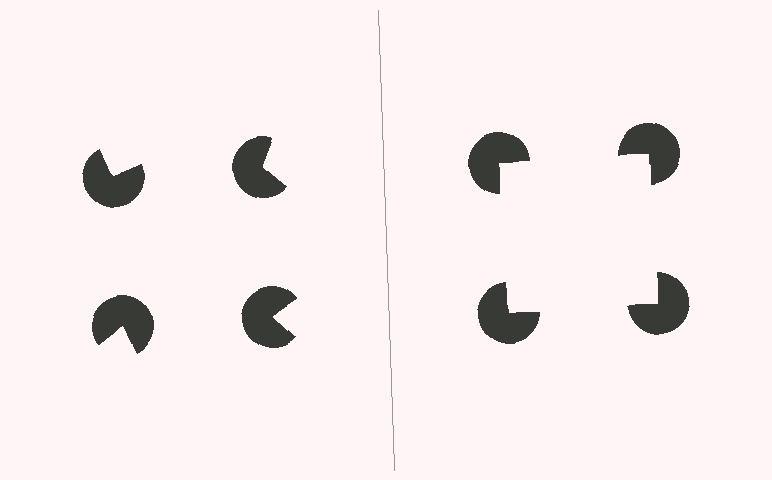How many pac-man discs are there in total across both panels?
8 — 4 on each side.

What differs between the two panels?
The pac-man discs are positioned identically on both sides; only the wedge orientations differ. On the right they align to a square; on the left they are misaligned.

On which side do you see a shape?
An illusory square appears on the right side. On the left side the wedge cuts are rotated, so no coherent shape forms.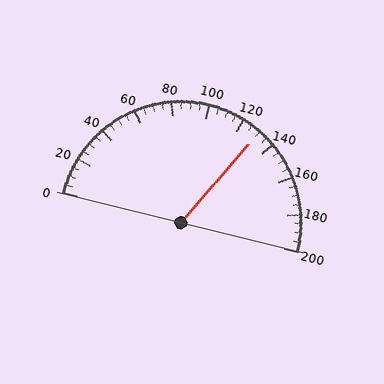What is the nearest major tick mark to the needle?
The nearest major tick mark is 120.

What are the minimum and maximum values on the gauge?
The gauge ranges from 0 to 200.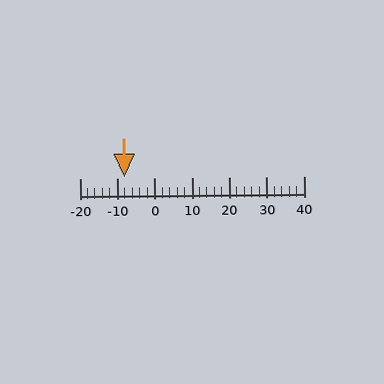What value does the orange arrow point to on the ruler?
The orange arrow points to approximately -8.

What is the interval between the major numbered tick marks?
The major tick marks are spaced 10 units apart.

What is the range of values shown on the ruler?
The ruler shows values from -20 to 40.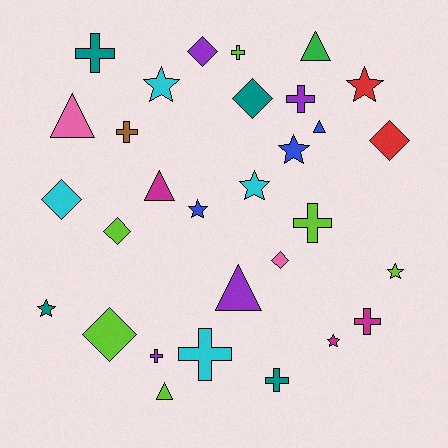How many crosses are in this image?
There are 9 crosses.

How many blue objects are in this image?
There are 3 blue objects.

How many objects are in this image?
There are 30 objects.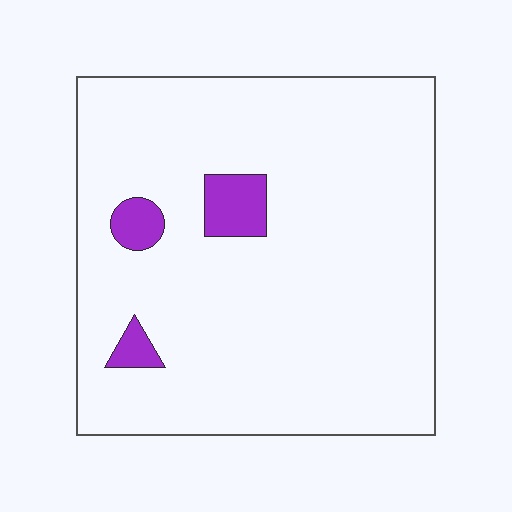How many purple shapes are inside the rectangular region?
3.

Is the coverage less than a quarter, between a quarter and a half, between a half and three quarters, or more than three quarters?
Less than a quarter.